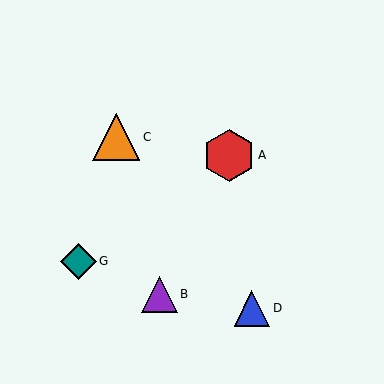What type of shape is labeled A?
Shape A is a red hexagon.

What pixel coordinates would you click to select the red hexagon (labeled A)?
Click at (229, 155) to select the red hexagon A.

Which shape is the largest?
The red hexagon (labeled A) is the largest.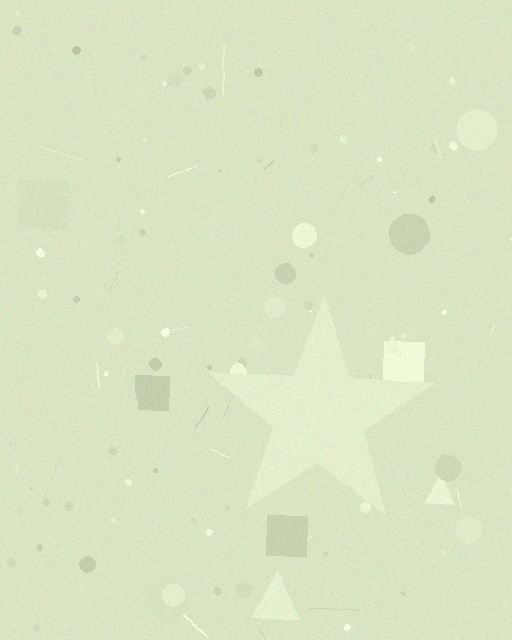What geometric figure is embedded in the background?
A star is embedded in the background.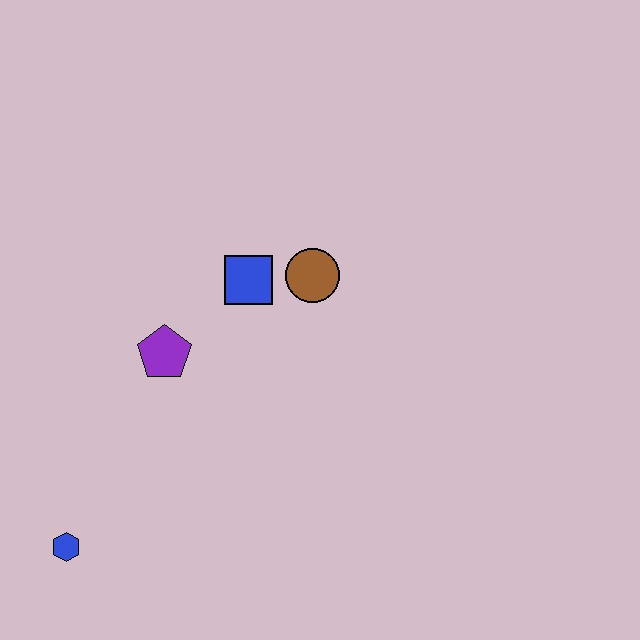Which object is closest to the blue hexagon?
The purple pentagon is closest to the blue hexagon.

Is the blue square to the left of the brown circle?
Yes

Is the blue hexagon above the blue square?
No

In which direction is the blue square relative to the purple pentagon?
The blue square is to the right of the purple pentagon.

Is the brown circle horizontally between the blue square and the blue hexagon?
No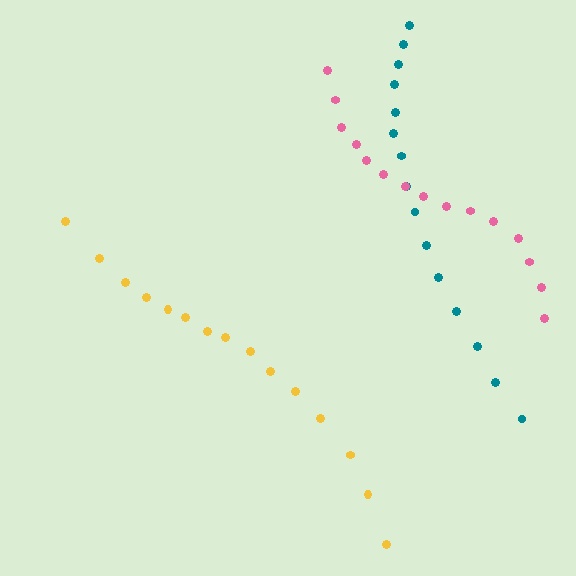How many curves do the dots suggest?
There are 3 distinct paths.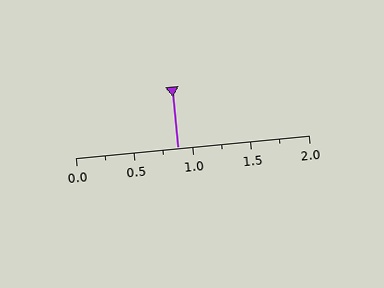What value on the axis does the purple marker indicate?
The marker indicates approximately 0.88.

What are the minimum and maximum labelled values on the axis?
The axis runs from 0.0 to 2.0.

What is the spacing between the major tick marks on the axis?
The major ticks are spaced 0.5 apart.